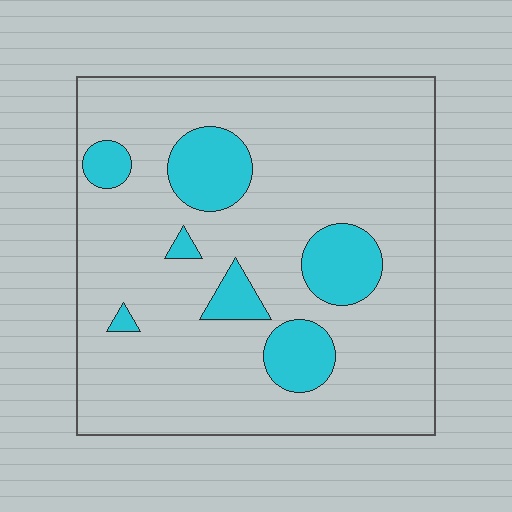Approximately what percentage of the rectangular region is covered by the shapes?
Approximately 15%.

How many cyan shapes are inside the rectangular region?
7.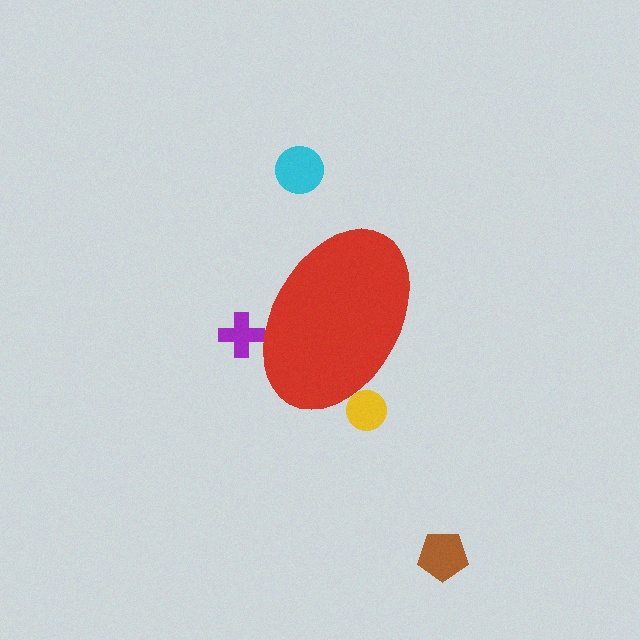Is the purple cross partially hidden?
Yes, the purple cross is partially hidden behind the red ellipse.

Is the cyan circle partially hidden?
No, the cyan circle is fully visible.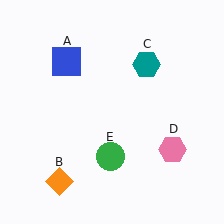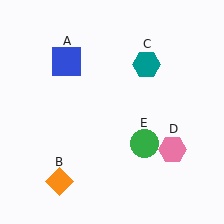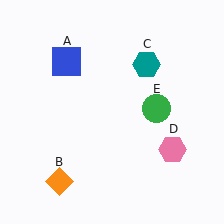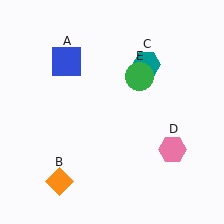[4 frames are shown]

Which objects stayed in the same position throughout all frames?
Blue square (object A) and orange diamond (object B) and teal hexagon (object C) and pink hexagon (object D) remained stationary.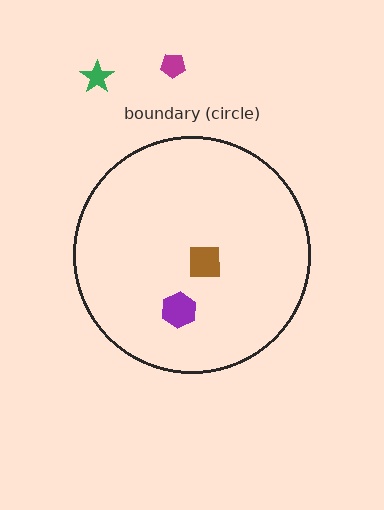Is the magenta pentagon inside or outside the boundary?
Outside.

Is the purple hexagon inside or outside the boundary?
Inside.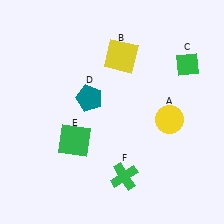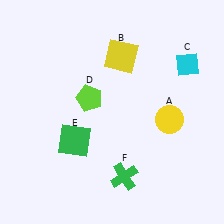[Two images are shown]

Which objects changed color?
C changed from green to cyan. D changed from teal to lime.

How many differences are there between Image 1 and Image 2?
There are 2 differences between the two images.